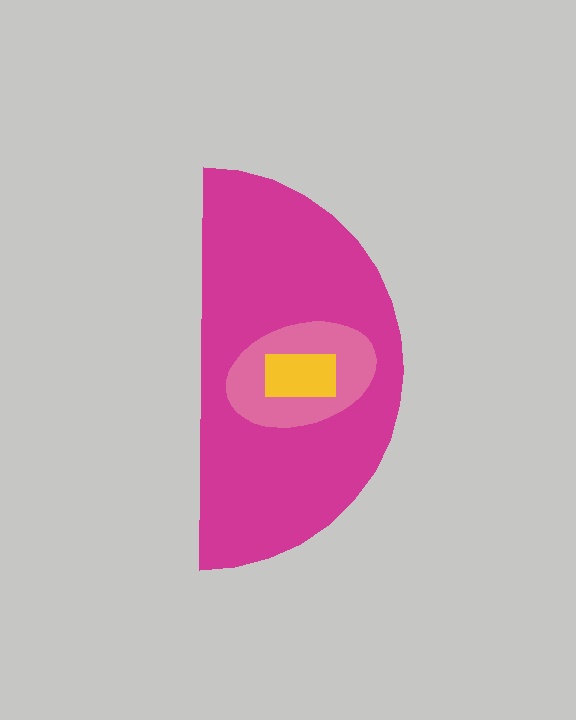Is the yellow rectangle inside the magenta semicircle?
Yes.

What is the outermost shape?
The magenta semicircle.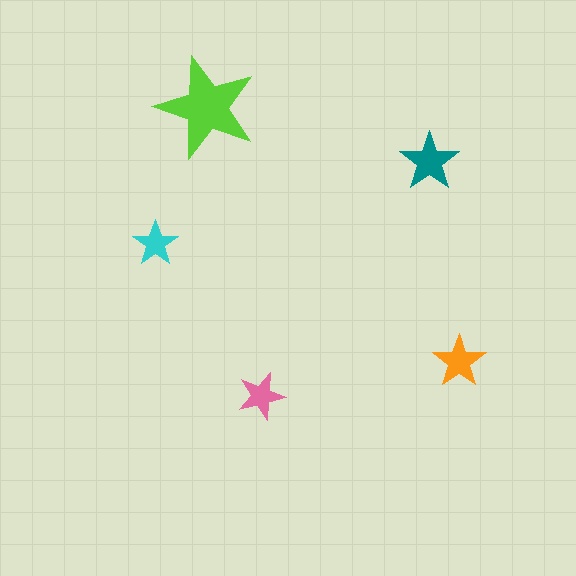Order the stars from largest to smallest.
the lime one, the teal one, the orange one, the pink one, the cyan one.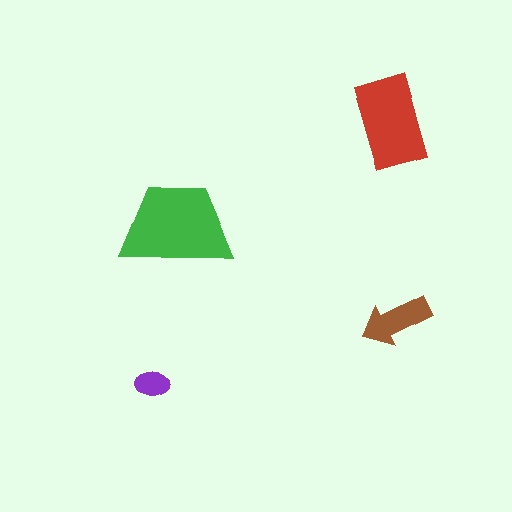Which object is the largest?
The green trapezoid.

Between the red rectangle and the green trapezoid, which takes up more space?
The green trapezoid.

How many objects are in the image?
There are 4 objects in the image.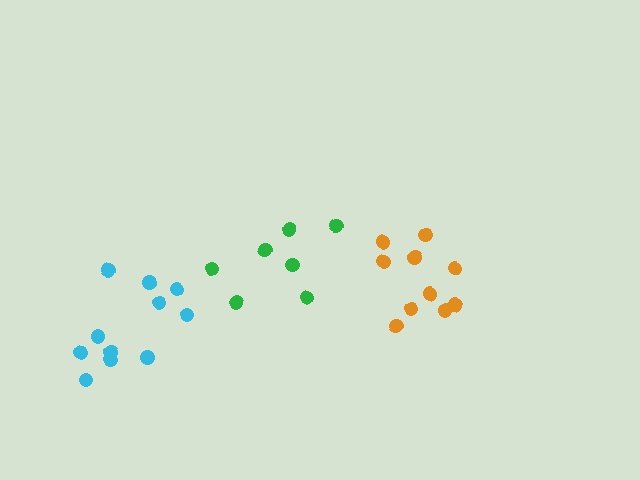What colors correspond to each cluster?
The clusters are colored: orange, green, cyan.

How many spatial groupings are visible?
There are 3 spatial groupings.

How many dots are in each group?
Group 1: 10 dots, Group 2: 7 dots, Group 3: 11 dots (28 total).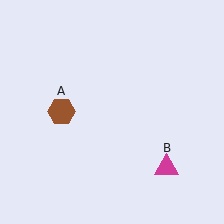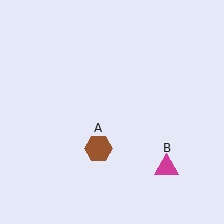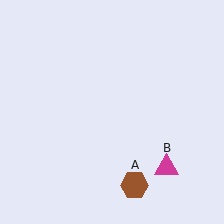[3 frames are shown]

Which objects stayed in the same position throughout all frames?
Magenta triangle (object B) remained stationary.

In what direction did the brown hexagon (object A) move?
The brown hexagon (object A) moved down and to the right.